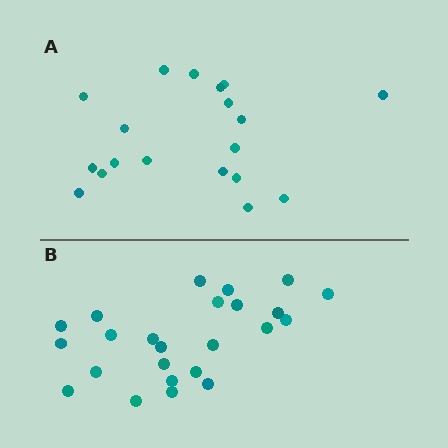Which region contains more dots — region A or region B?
Region B (the bottom region) has more dots.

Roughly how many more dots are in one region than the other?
Region B has about 5 more dots than region A.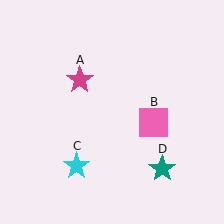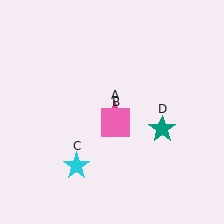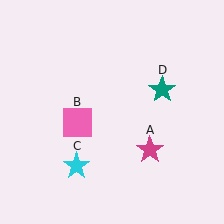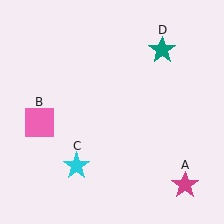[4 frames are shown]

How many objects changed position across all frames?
3 objects changed position: magenta star (object A), pink square (object B), teal star (object D).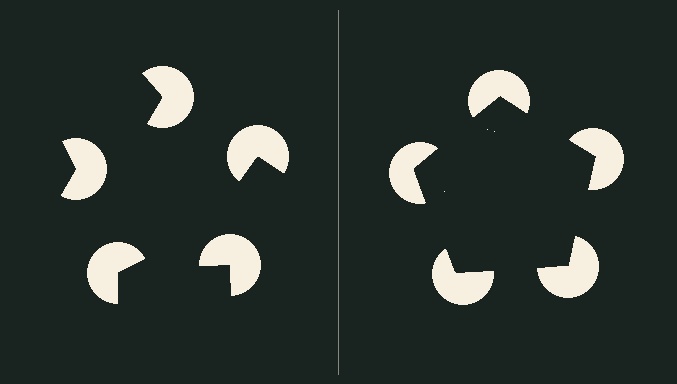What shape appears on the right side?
An illusory pentagon.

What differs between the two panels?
The pac-man discs are positioned identically on both sides; only the wedge orientations differ. On the right they align to a pentagon; on the left they are misaligned.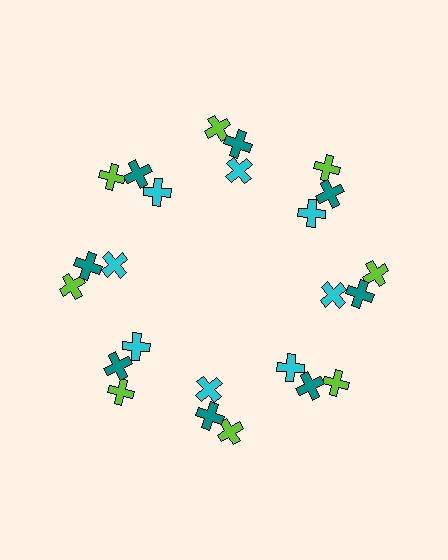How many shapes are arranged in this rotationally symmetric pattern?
There are 24 shapes, arranged in 8 groups of 3.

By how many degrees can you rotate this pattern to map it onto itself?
The pattern maps onto itself every 45 degrees of rotation.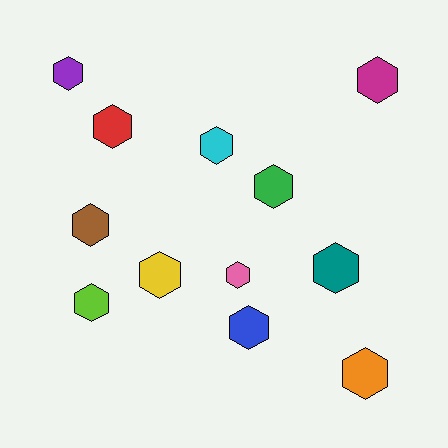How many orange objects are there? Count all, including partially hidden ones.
There is 1 orange object.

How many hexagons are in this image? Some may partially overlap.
There are 12 hexagons.